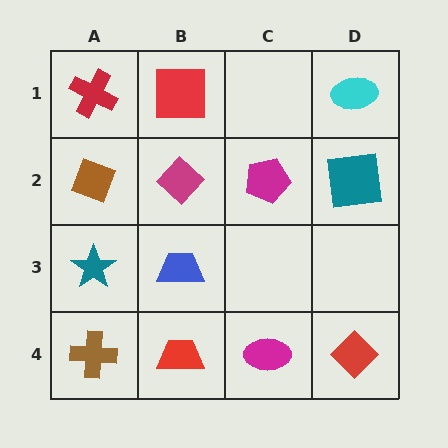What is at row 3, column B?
A blue trapezoid.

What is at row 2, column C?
A magenta pentagon.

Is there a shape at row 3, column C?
No, that cell is empty.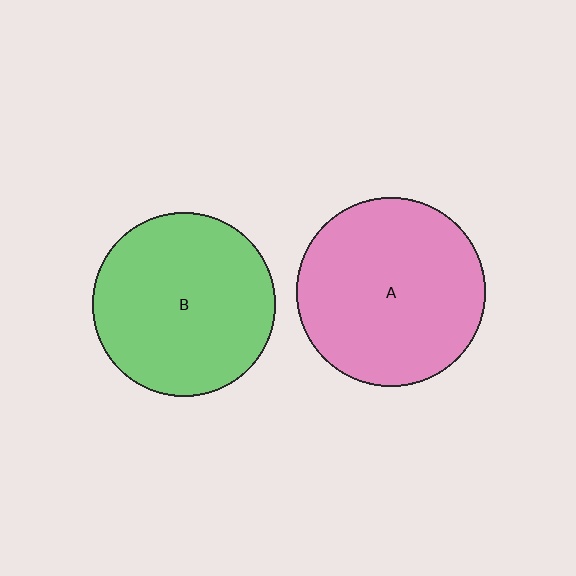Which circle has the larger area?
Circle A (pink).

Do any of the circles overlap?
No, none of the circles overlap.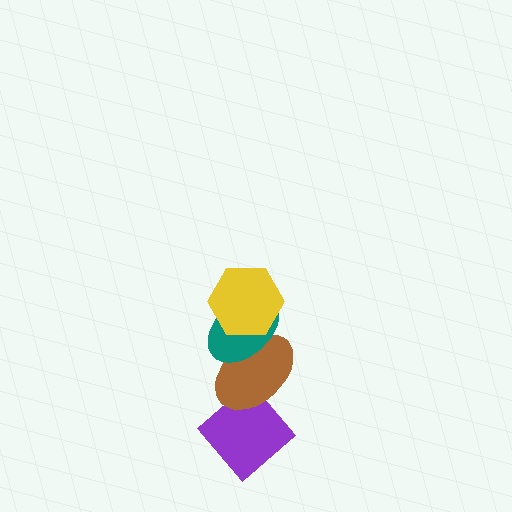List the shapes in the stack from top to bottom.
From top to bottom: the yellow hexagon, the teal ellipse, the brown ellipse, the purple diamond.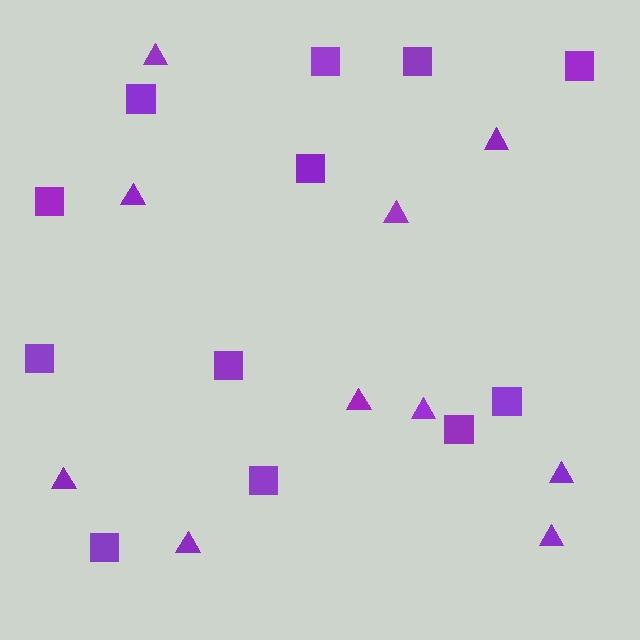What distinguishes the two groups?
There are 2 groups: one group of squares (12) and one group of triangles (10).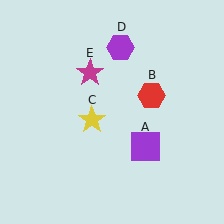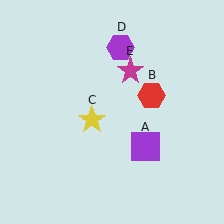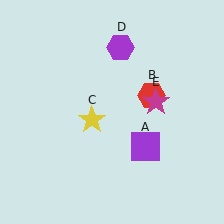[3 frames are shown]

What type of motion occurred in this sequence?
The magenta star (object E) rotated clockwise around the center of the scene.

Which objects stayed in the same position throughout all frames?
Purple square (object A) and red hexagon (object B) and yellow star (object C) and purple hexagon (object D) remained stationary.